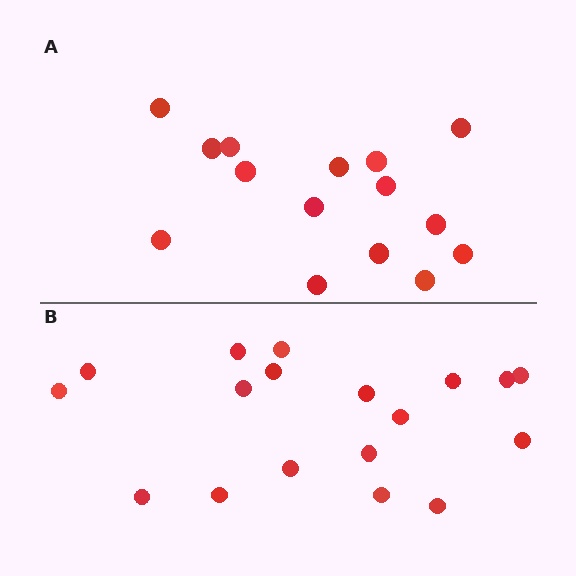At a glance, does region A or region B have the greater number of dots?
Region B (the bottom region) has more dots.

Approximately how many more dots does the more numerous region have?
Region B has just a few more — roughly 2 or 3 more dots than region A.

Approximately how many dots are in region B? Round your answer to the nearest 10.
About 20 dots. (The exact count is 18, which rounds to 20.)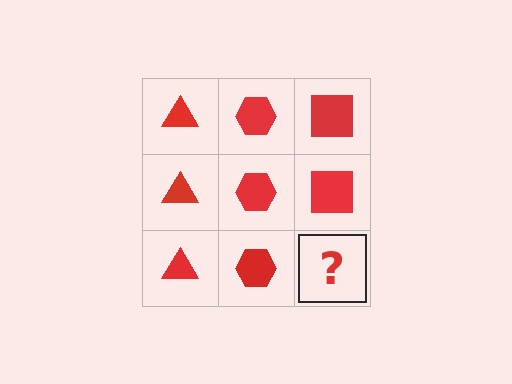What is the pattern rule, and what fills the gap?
The rule is that each column has a consistent shape. The gap should be filled with a red square.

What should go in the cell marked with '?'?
The missing cell should contain a red square.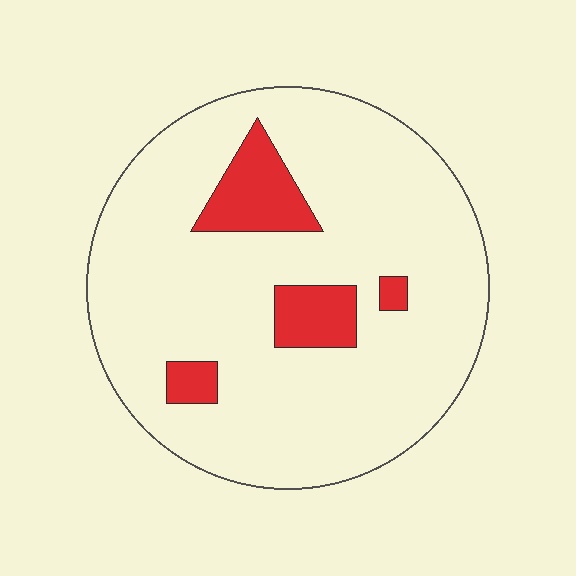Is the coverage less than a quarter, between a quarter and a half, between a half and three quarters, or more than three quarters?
Less than a quarter.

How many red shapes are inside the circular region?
4.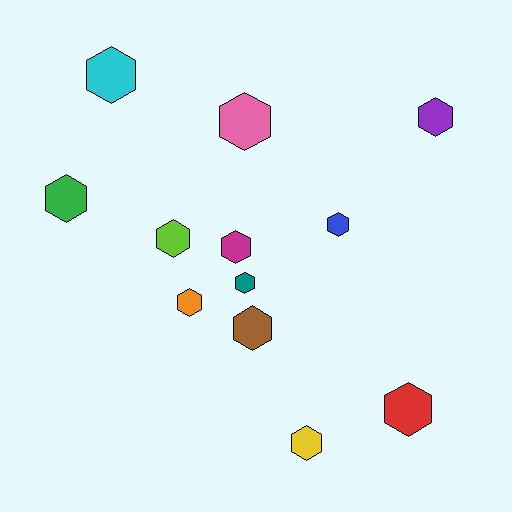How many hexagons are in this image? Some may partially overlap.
There are 12 hexagons.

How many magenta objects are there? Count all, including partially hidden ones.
There is 1 magenta object.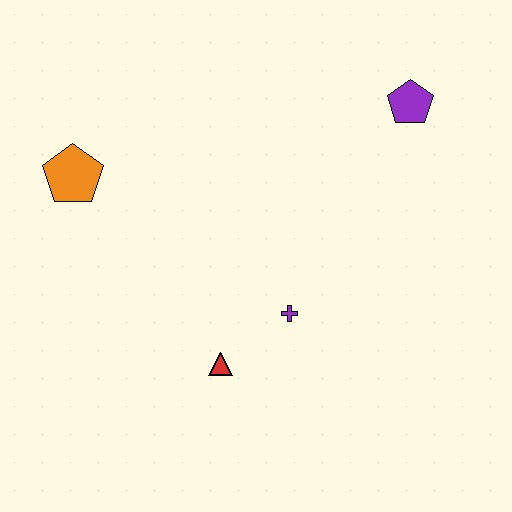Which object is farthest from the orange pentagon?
The purple pentagon is farthest from the orange pentagon.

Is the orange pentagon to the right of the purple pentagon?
No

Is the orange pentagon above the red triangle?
Yes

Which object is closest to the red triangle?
The purple cross is closest to the red triangle.